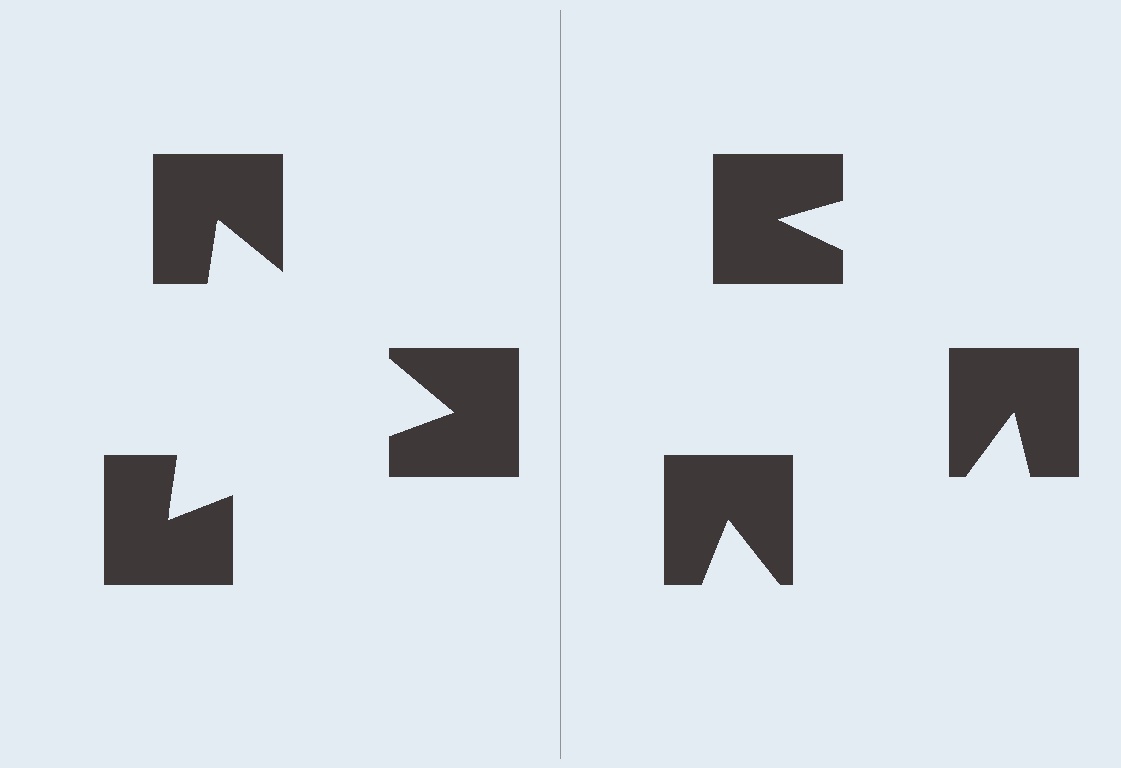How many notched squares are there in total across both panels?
6 — 3 on each side.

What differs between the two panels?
The notched squares are positioned identically on both sides; only the wedge orientations differ. On the left they align to a triangle; on the right they are misaligned.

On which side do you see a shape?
An illusory triangle appears on the left side. On the right side the wedge cuts are rotated, so no coherent shape forms.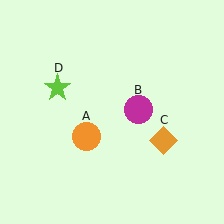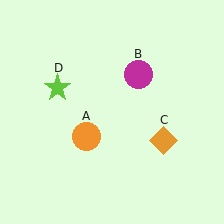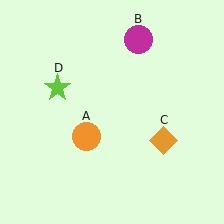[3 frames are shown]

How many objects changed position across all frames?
1 object changed position: magenta circle (object B).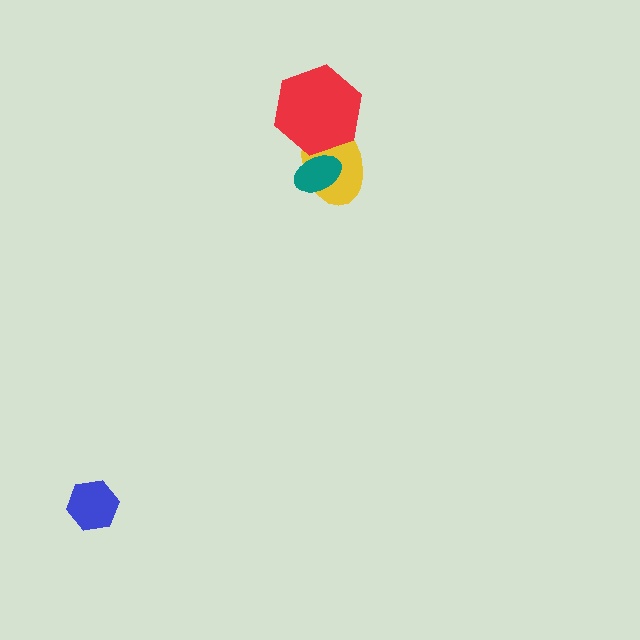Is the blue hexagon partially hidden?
No, no other shape covers it.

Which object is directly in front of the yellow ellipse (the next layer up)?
The red hexagon is directly in front of the yellow ellipse.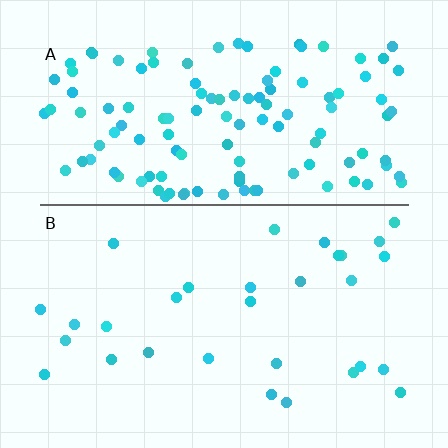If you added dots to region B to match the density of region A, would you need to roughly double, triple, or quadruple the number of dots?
Approximately quadruple.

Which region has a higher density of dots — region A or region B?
A (the top).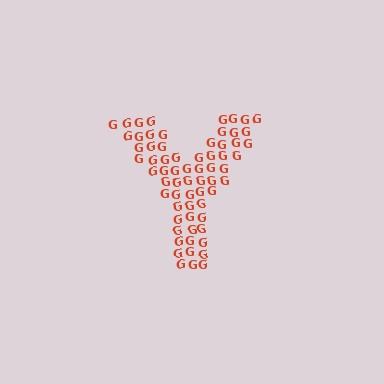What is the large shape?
The large shape is the letter Y.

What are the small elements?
The small elements are letter G's.